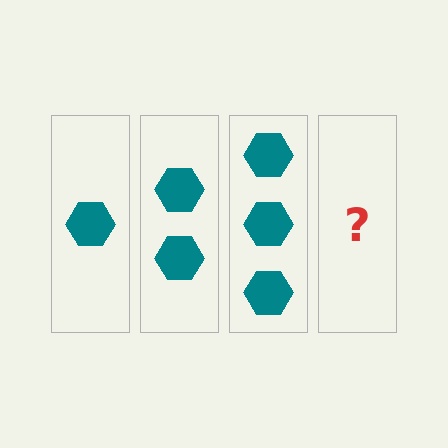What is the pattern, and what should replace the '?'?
The pattern is that each step adds one more hexagon. The '?' should be 4 hexagons.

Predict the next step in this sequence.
The next step is 4 hexagons.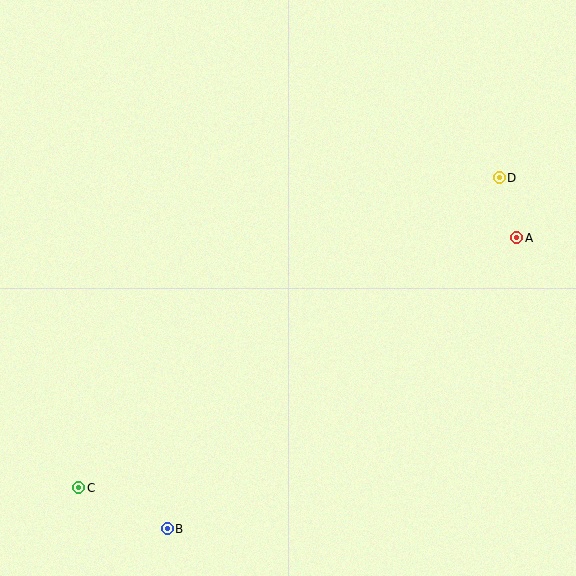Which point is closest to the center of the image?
Point A at (517, 238) is closest to the center.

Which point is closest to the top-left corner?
Point C is closest to the top-left corner.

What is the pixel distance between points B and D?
The distance between B and D is 483 pixels.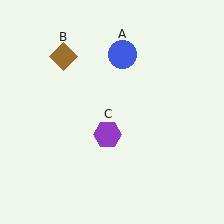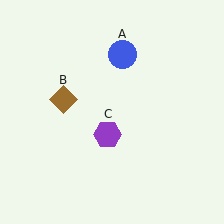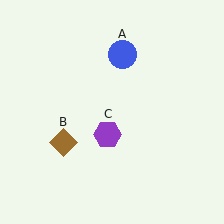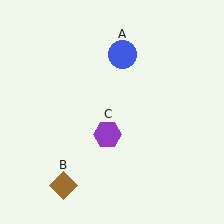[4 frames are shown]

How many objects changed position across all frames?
1 object changed position: brown diamond (object B).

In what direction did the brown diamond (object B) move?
The brown diamond (object B) moved down.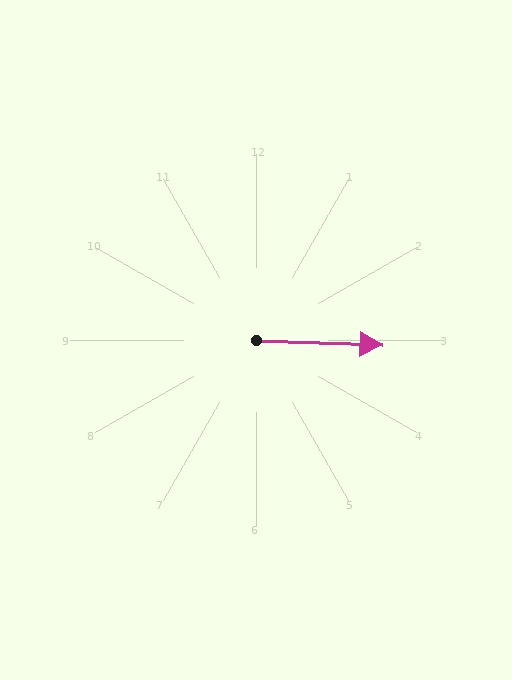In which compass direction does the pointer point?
East.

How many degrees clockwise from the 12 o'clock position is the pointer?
Approximately 92 degrees.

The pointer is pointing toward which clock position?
Roughly 3 o'clock.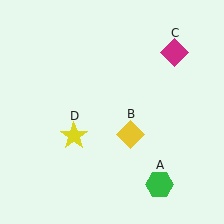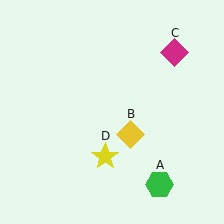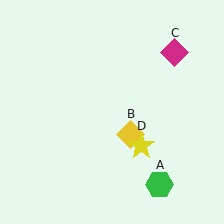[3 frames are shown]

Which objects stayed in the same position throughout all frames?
Green hexagon (object A) and yellow diamond (object B) and magenta diamond (object C) remained stationary.